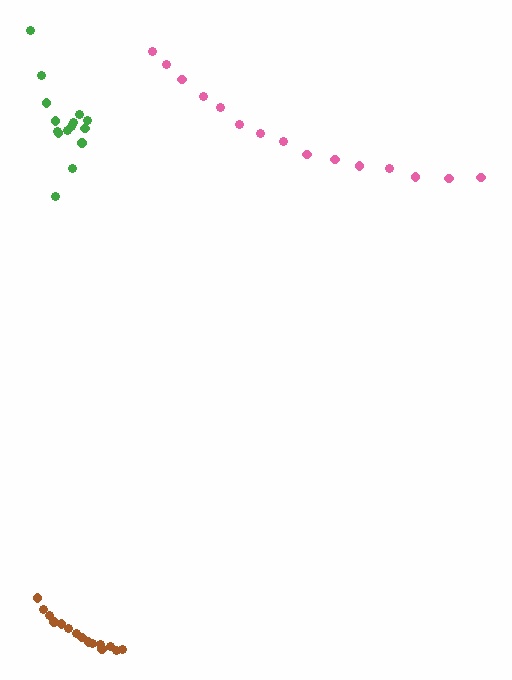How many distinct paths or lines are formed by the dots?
There are 3 distinct paths.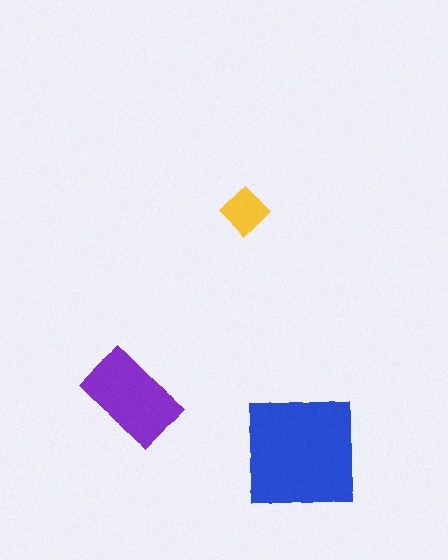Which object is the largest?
The blue square.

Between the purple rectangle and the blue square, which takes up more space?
The blue square.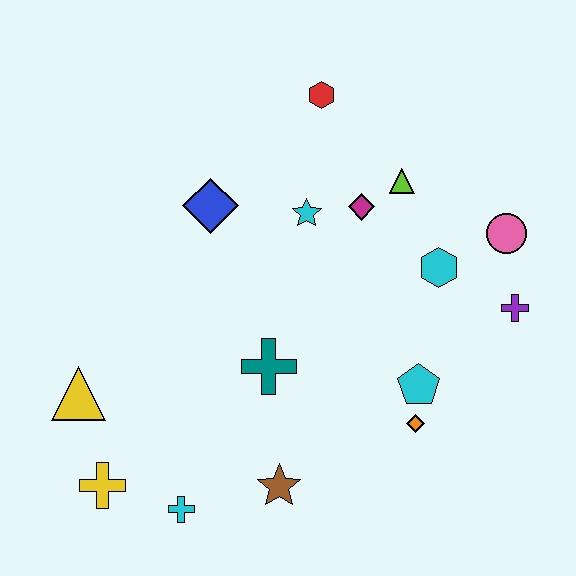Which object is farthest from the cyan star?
The yellow cross is farthest from the cyan star.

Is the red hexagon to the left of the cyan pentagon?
Yes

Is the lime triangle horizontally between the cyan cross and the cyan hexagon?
Yes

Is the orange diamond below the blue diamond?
Yes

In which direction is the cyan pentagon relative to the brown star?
The cyan pentagon is to the right of the brown star.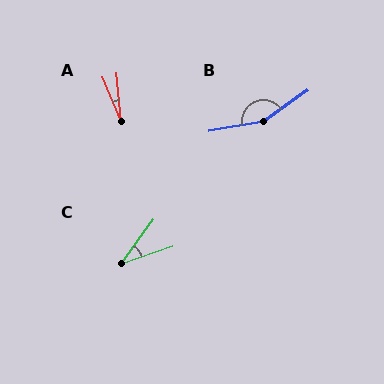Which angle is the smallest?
A, at approximately 18 degrees.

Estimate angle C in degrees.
Approximately 35 degrees.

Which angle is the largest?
B, at approximately 155 degrees.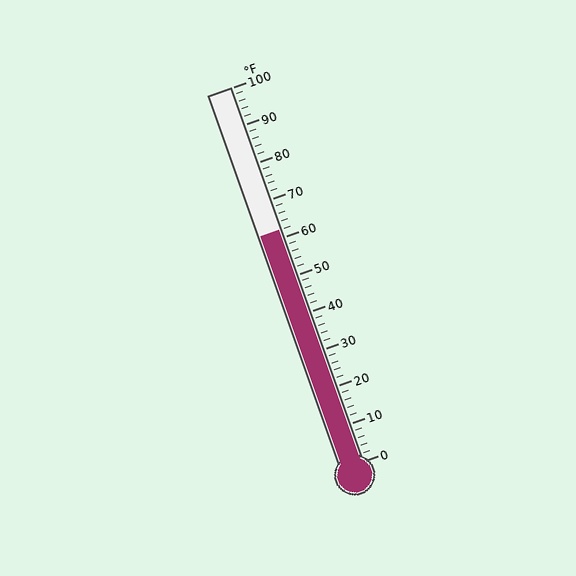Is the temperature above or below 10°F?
The temperature is above 10°F.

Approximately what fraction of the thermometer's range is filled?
The thermometer is filled to approximately 60% of its range.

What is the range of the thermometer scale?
The thermometer scale ranges from 0°F to 100°F.